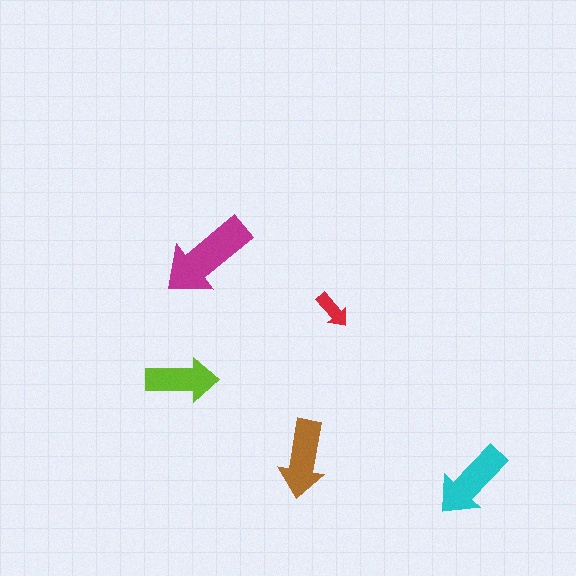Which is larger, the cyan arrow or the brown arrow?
The cyan one.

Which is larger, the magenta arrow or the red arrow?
The magenta one.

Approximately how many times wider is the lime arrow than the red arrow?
About 2 times wider.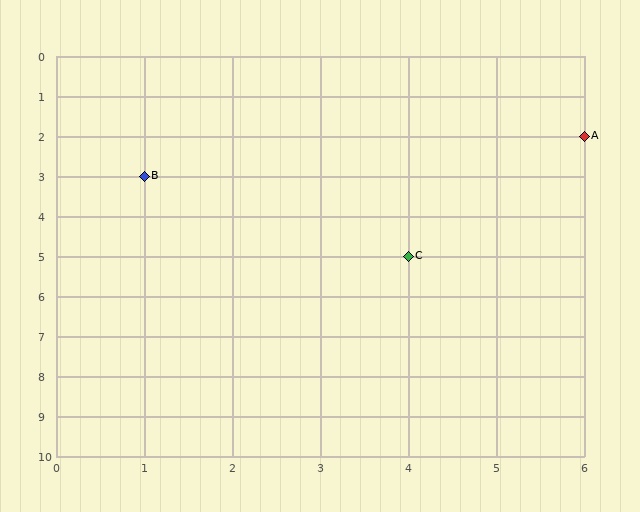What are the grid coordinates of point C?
Point C is at grid coordinates (4, 5).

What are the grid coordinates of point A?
Point A is at grid coordinates (6, 2).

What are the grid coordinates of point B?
Point B is at grid coordinates (1, 3).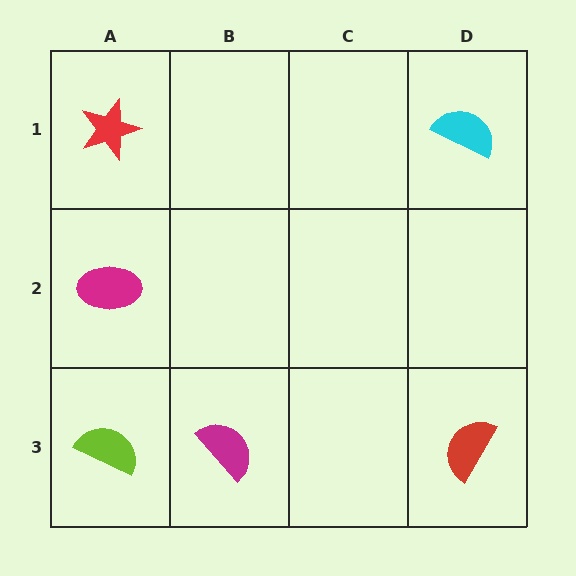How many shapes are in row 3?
3 shapes.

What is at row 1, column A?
A red star.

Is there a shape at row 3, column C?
No, that cell is empty.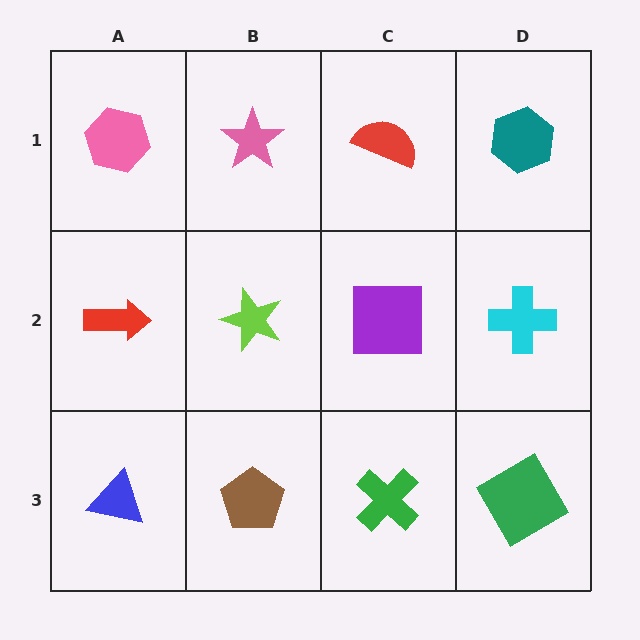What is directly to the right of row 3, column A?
A brown pentagon.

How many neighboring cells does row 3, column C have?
3.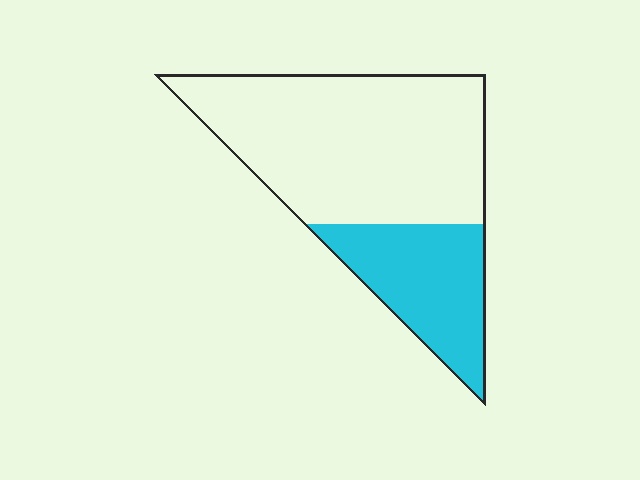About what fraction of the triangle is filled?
About one third (1/3).